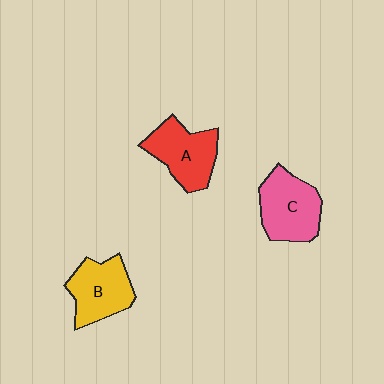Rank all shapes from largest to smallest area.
From largest to smallest: C (pink), A (red), B (yellow).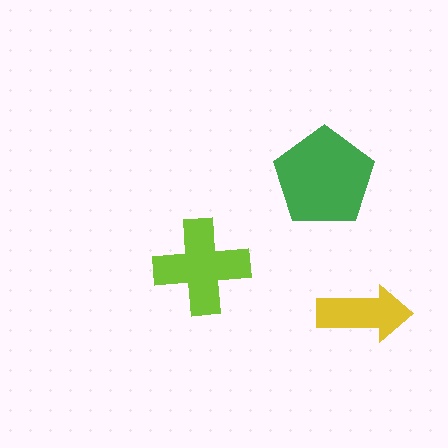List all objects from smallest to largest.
The yellow arrow, the lime cross, the green pentagon.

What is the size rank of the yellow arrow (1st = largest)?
3rd.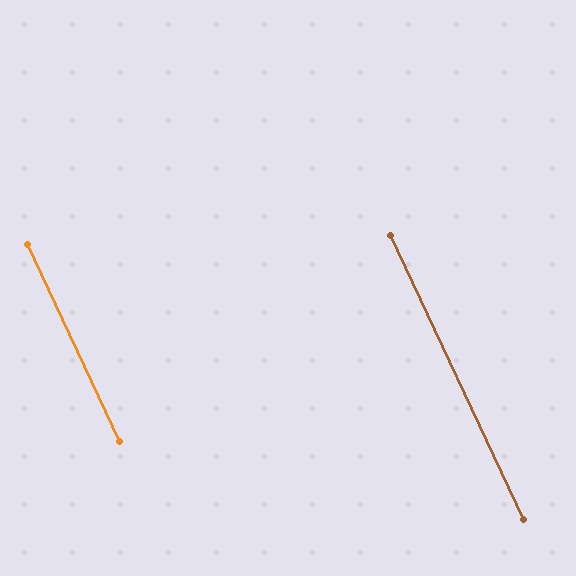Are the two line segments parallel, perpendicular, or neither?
Parallel — their directions differ by only 0.1°.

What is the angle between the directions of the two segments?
Approximately 0 degrees.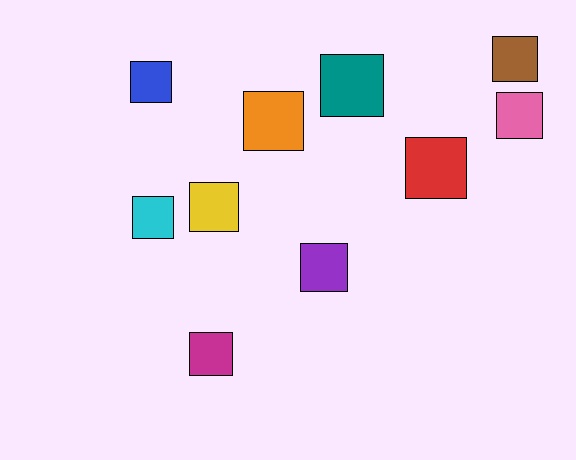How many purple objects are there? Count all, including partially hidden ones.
There is 1 purple object.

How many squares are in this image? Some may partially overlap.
There are 10 squares.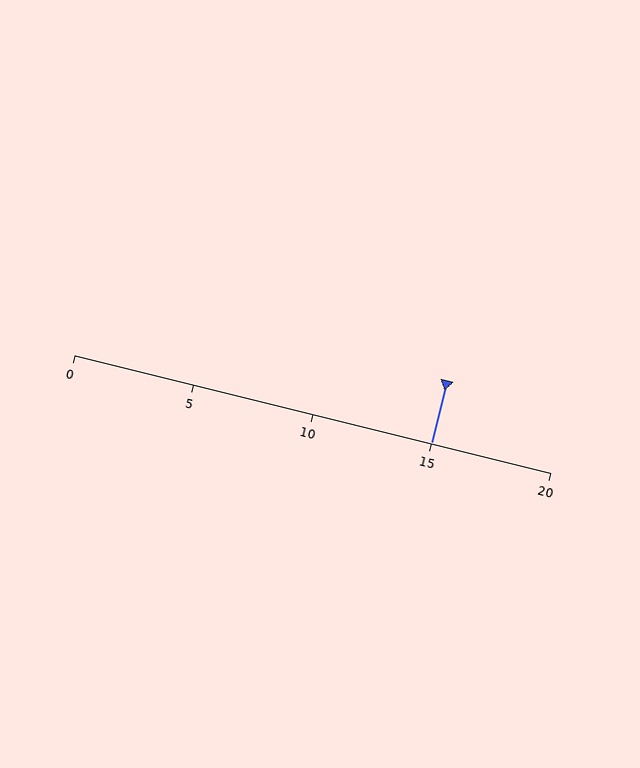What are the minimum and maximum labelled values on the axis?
The axis runs from 0 to 20.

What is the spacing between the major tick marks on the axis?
The major ticks are spaced 5 apart.